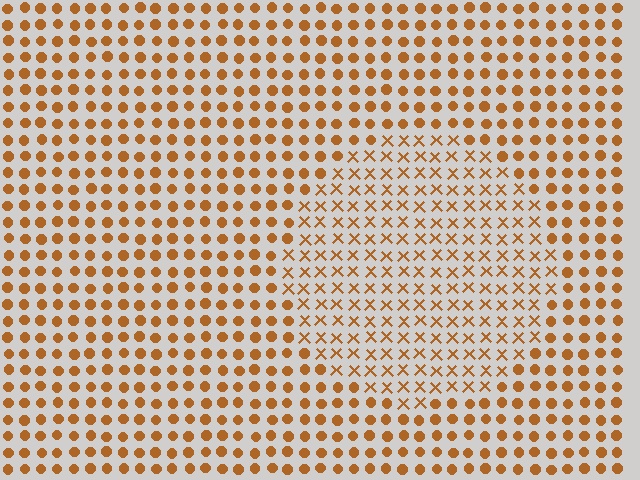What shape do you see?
I see a circle.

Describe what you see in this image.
The image is filled with small brown elements arranged in a uniform grid. A circle-shaped region contains X marks, while the surrounding area contains circles. The boundary is defined purely by the change in element shape.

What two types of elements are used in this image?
The image uses X marks inside the circle region and circles outside it.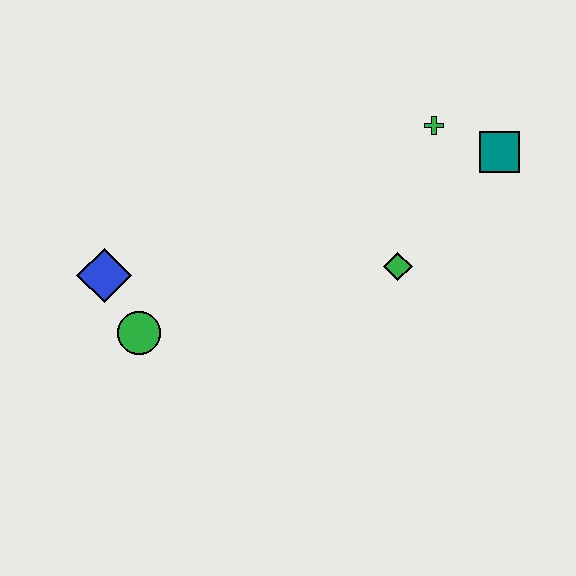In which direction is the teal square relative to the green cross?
The teal square is to the right of the green cross.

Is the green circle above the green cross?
No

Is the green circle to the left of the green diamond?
Yes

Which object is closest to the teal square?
The green cross is closest to the teal square.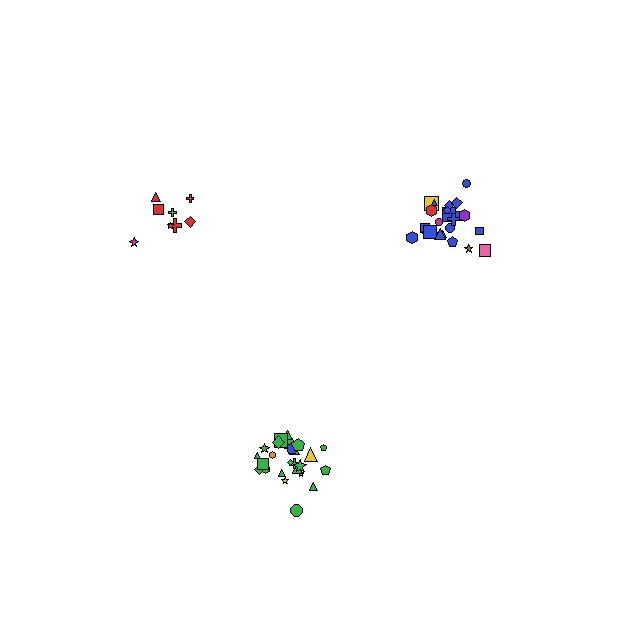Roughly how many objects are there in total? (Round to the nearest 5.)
Roughly 60 objects in total.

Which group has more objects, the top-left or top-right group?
The top-right group.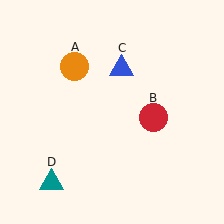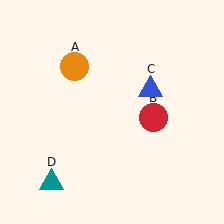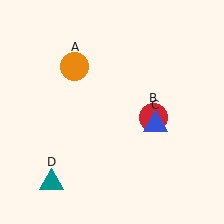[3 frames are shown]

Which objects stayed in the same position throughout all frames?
Orange circle (object A) and red circle (object B) and teal triangle (object D) remained stationary.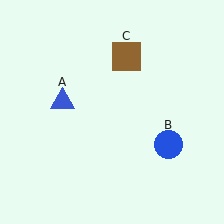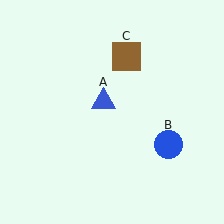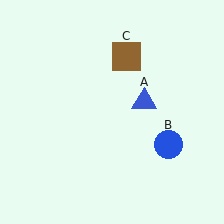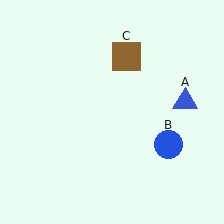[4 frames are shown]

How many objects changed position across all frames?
1 object changed position: blue triangle (object A).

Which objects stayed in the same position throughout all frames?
Blue circle (object B) and brown square (object C) remained stationary.